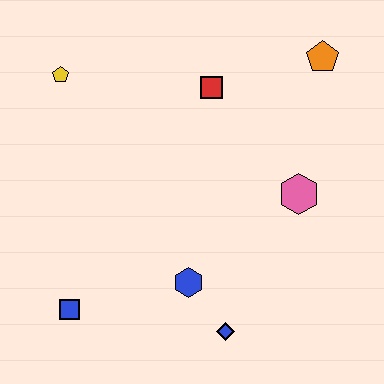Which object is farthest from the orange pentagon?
The blue square is farthest from the orange pentagon.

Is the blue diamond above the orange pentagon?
No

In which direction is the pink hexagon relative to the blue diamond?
The pink hexagon is above the blue diamond.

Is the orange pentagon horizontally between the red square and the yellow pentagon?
No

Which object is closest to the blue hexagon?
The blue diamond is closest to the blue hexagon.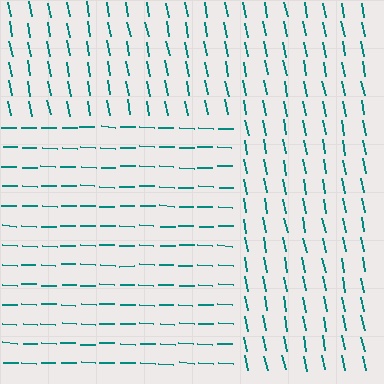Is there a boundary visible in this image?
Yes, there is a texture boundary formed by a change in line orientation.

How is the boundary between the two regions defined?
The boundary is defined purely by a change in line orientation (approximately 77 degrees difference). All lines are the same color and thickness.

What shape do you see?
I see a rectangle.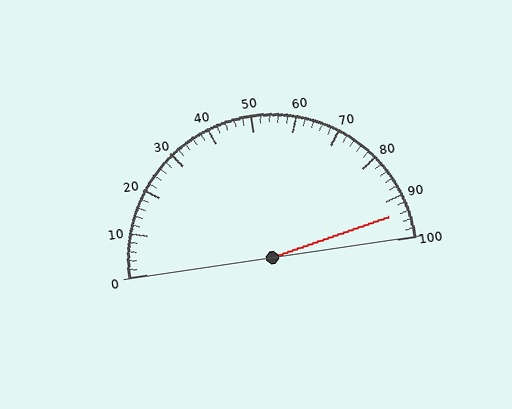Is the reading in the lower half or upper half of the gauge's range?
The reading is in the upper half of the range (0 to 100).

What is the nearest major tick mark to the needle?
The nearest major tick mark is 90.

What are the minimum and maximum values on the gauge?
The gauge ranges from 0 to 100.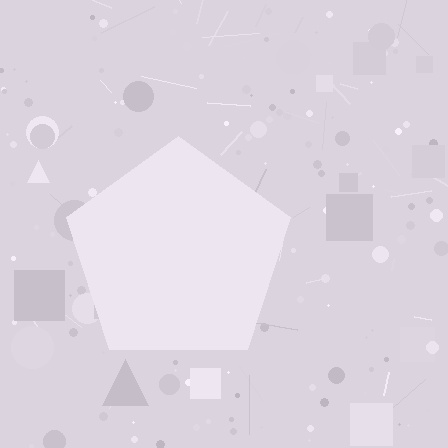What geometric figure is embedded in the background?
A pentagon is embedded in the background.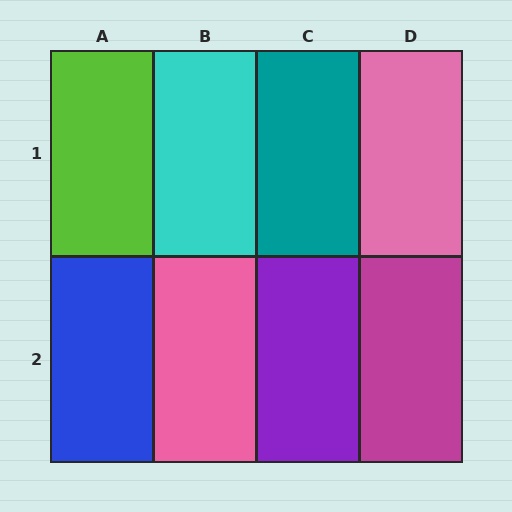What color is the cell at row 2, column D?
Magenta.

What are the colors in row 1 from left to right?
Lime, cyan, teal, pink.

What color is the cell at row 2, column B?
Pink.